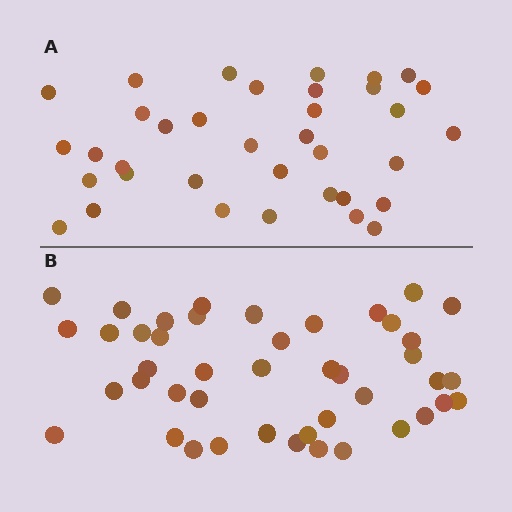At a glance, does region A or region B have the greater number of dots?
Region B (the bottom region) has more dots.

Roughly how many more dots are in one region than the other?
Region B has roughly 8 or so more dots than region A.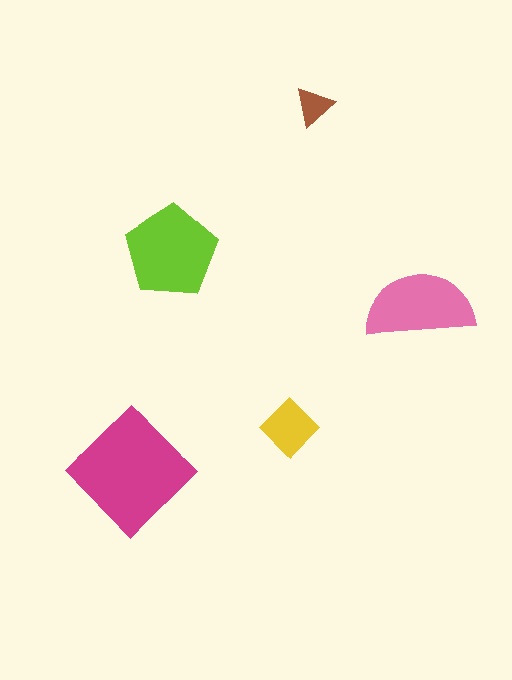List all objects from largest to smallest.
The magenta diamond, the lime pentagon, the pink semicircle, the yellow diamond, the brown triangle.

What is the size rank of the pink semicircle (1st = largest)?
3rd.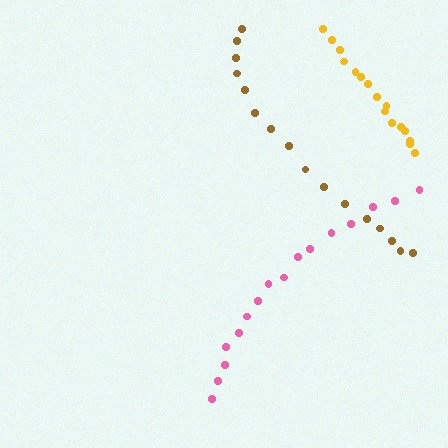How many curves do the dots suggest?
There are 3 distinct paths.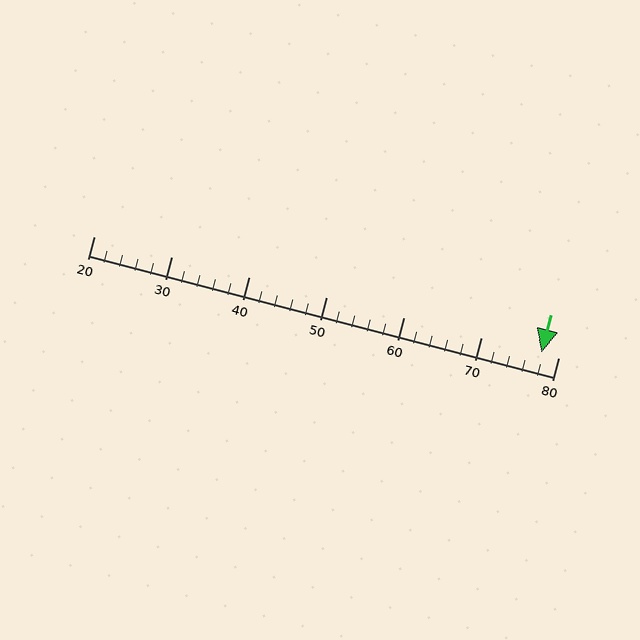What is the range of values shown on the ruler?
The ruler shows values from 20 to 80.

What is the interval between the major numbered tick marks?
The major tick marks are spaced 10 units apart.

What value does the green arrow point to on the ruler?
The green arrow points to approximately 78.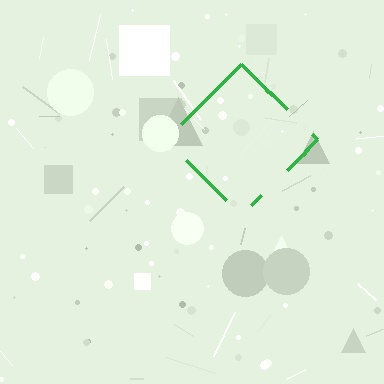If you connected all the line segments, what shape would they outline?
They would outline a diamond.